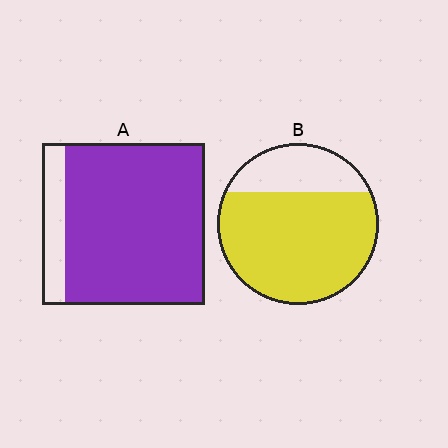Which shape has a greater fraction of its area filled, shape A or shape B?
Shape A.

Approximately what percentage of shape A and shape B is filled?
A is approximately 85% and B is approximately 75%.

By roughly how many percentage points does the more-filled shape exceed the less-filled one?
By roughly 10 percentage points (A over B).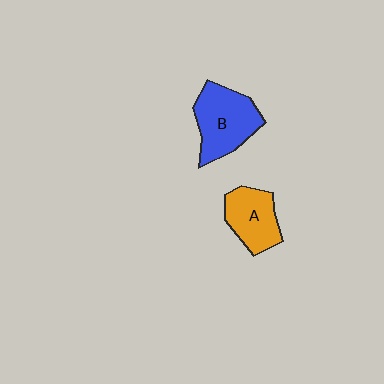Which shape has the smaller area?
Shape A (orange).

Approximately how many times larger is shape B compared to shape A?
Approximately 1.3 times.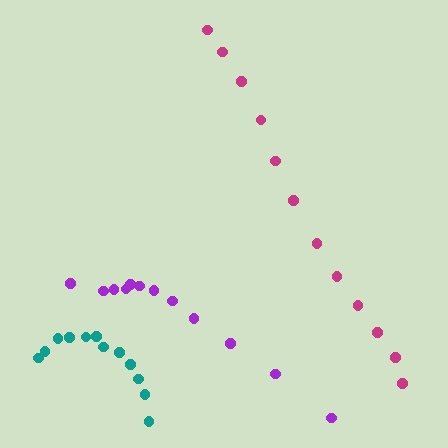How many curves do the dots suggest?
There are 3 distinct paths.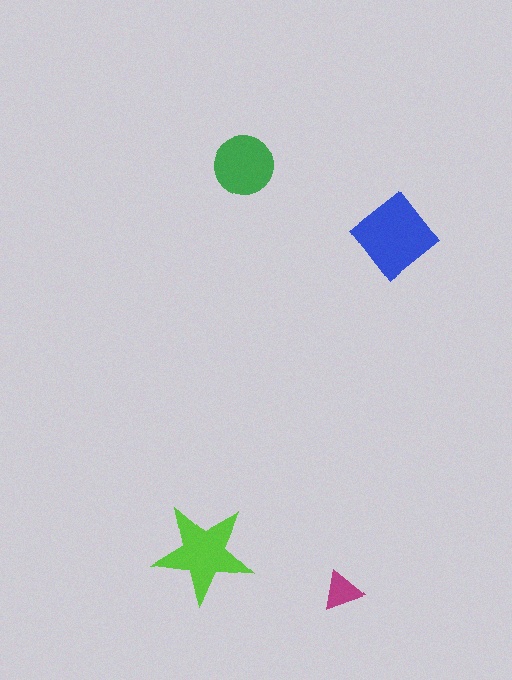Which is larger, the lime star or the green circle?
The lime star.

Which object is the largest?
The blue diamond.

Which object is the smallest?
The magenta triangle.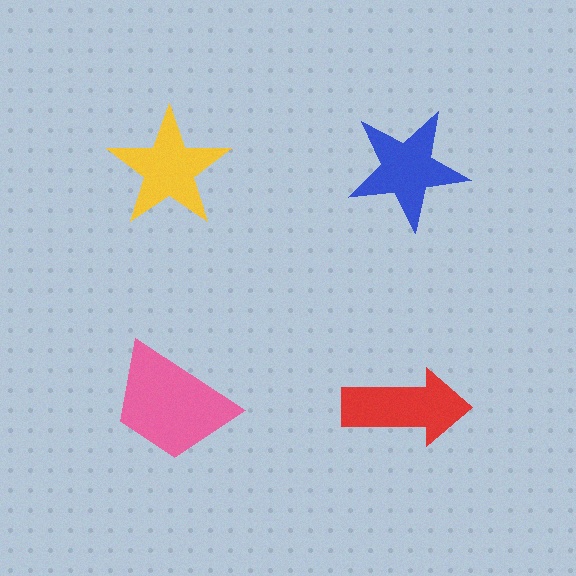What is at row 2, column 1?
A pink trapezoid.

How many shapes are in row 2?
2 shapes.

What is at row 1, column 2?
A blue star.